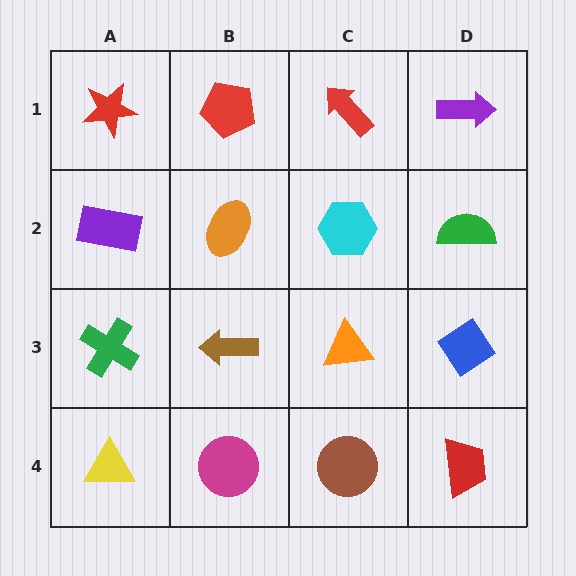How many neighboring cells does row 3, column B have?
4.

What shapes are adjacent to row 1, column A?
A purple rectangle (row 2, column A), a red pentagon (row 1, column B).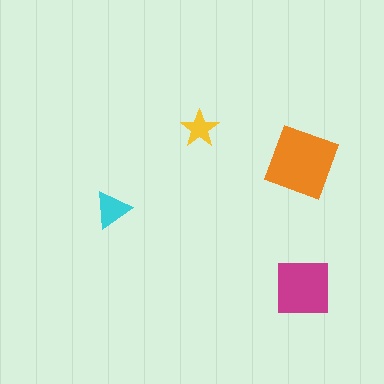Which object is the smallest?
The yellow star.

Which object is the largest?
The orange diamond.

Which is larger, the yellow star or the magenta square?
The magenta square.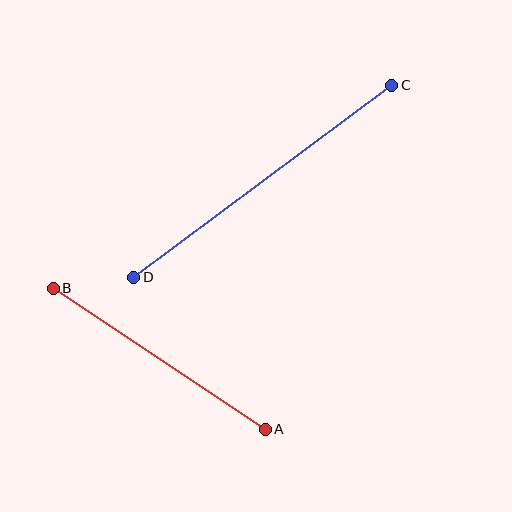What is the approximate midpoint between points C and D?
The midpoint is at approximately (263, 181) pixels.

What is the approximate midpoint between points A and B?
The midpoint is at approximately (159, 359) pixels.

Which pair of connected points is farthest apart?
Points C and D are farthest apart.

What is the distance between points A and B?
The distance is approximately 255 pixels.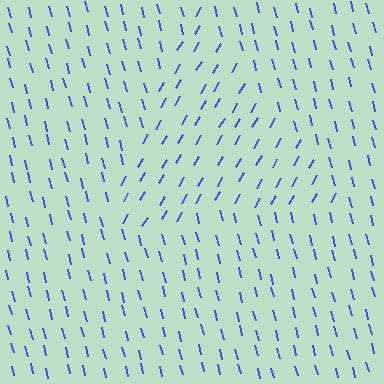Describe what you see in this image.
The image is filled with small blue line segments. A triangle region in the image has lines oriented differently from the surrounding lines, creating a visible texture boundary.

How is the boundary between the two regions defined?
The boundary is defined purely by a change in line orientation (approximately 45 degrees difference). All lines are the same color and thickness.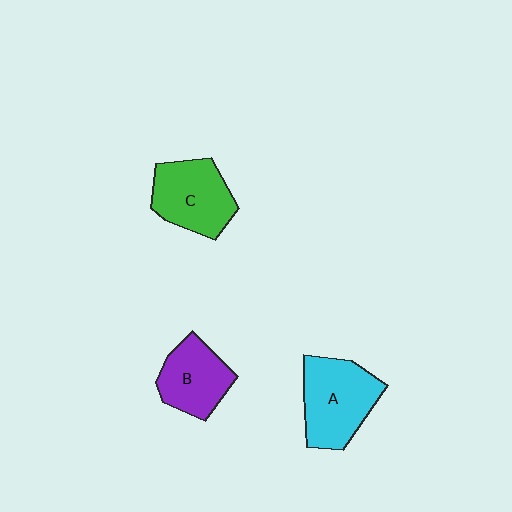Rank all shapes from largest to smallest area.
From largest to smallest: A (cyan), C (green), B (purple).